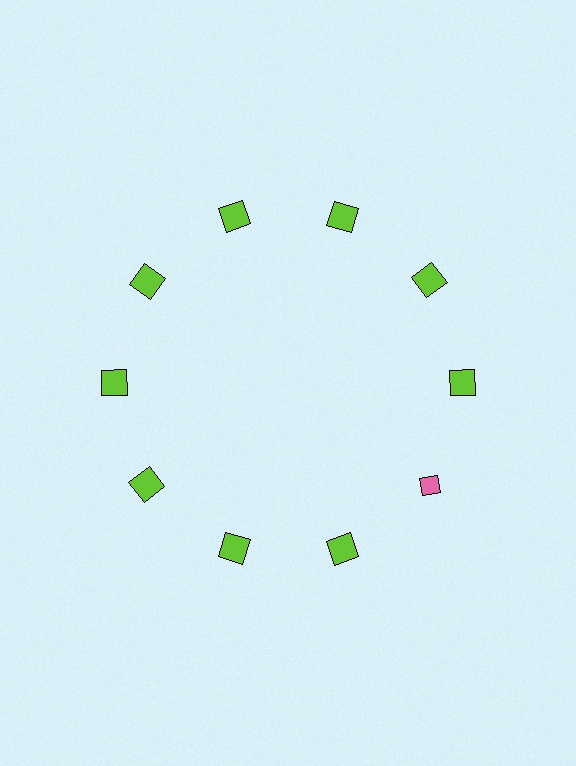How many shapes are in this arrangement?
There are 10 shapes arranged in a ring pattern.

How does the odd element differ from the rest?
It differs in both color (pink instead of lime) and shape (diamond instead of square).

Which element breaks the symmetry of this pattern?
The pink diamond at roughly the 4 o'clock position breaks the symmetry. All other shapes are lime squares.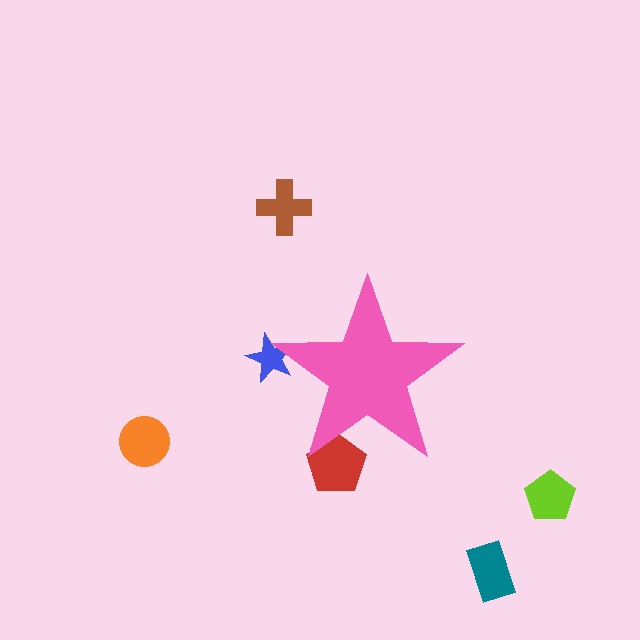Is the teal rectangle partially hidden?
No, the teal rectangle is fully visible.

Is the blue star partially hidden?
Yes, the blue star is partially hidden behind the pink star.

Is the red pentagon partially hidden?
Yes, the red pentagon is partially hidden behind the pink star.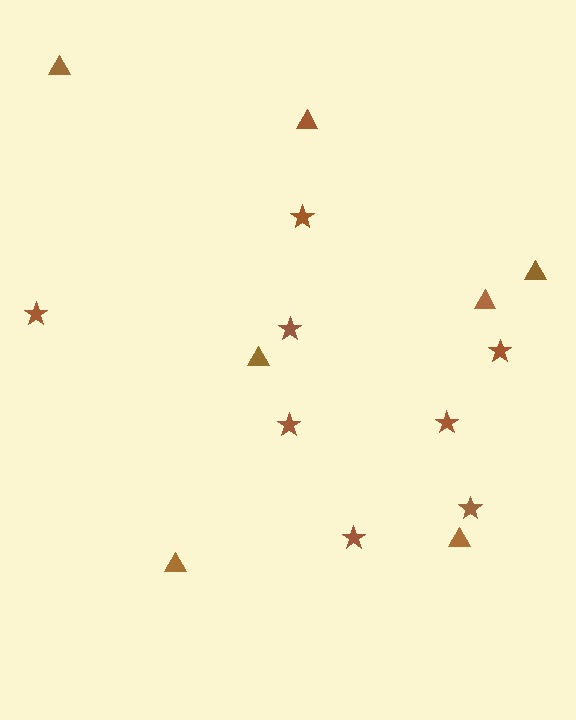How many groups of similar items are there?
There are 2 groups: one group of triangles (7) and one group of stars (8).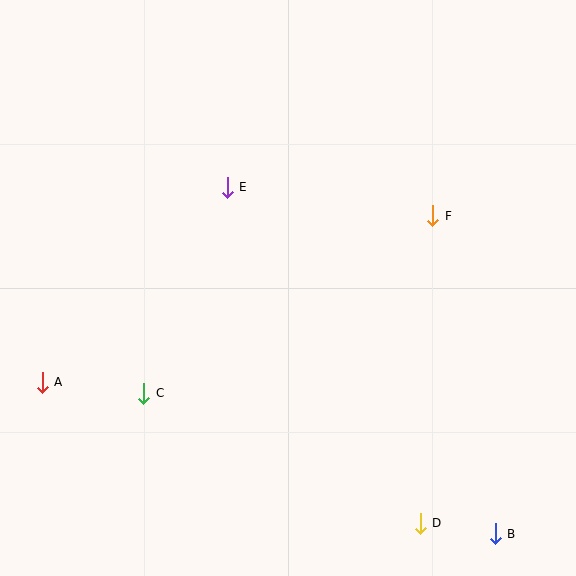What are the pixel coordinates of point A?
Point A is at (42, 382).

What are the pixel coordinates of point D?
Point D is at (420, 523).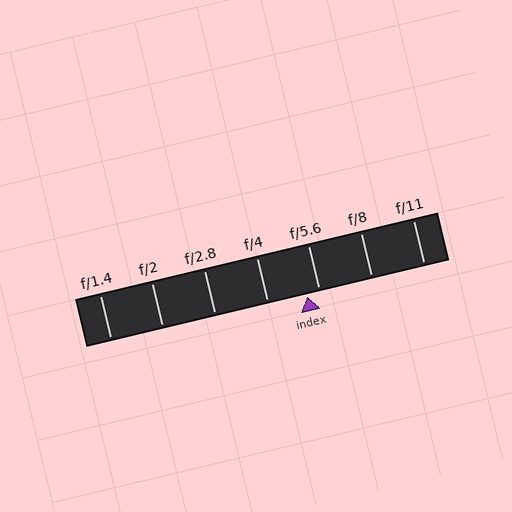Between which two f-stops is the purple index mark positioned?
The index mark is between f/4 and f/5.6.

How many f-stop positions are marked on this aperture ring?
There are 7 f-stop positions marked.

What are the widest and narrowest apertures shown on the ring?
The widest aperture shown is f/1.4 and the narrowest is f/11.